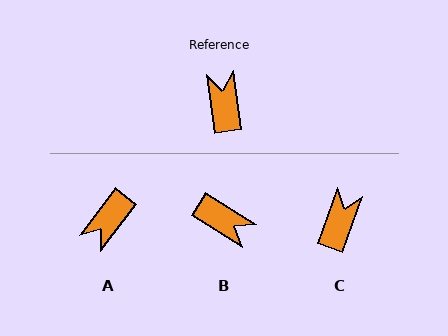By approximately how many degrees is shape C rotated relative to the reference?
Approximately 28 degrees clockwise.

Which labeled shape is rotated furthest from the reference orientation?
A, about 135 degrees away.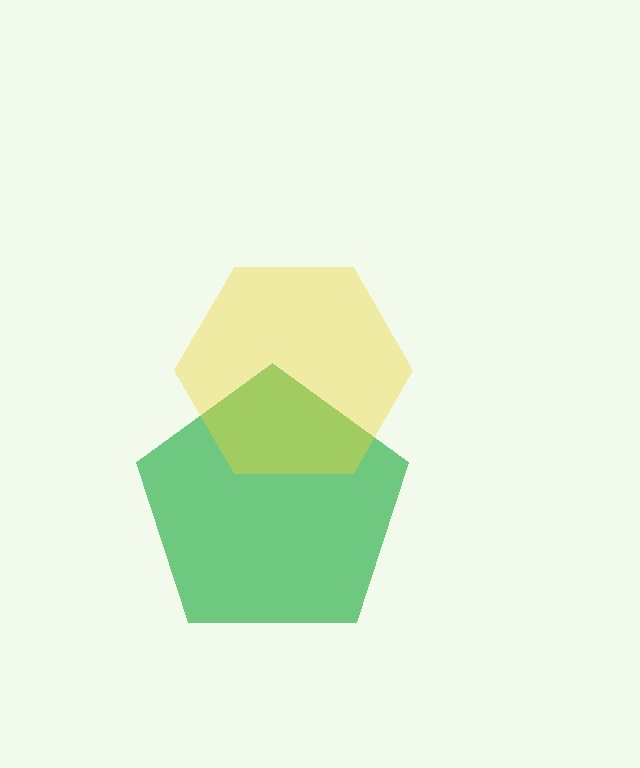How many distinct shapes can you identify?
There are 2 distinct shapes: a green pentagon, a yellow hexagon.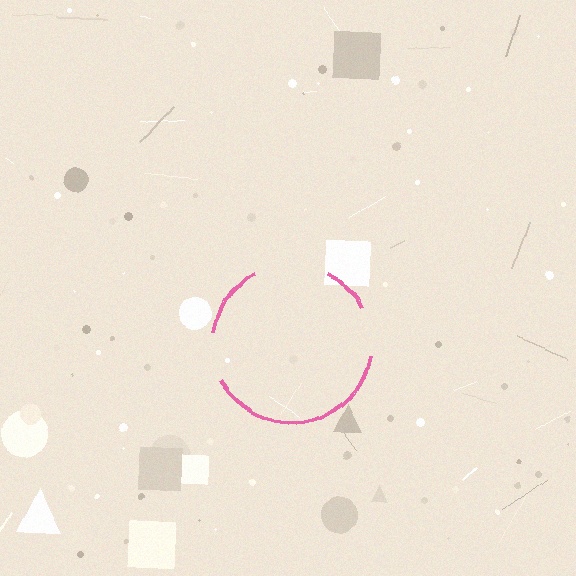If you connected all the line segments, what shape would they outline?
They would outline a circle.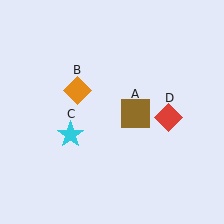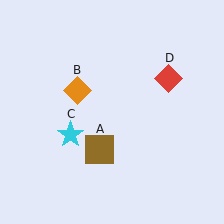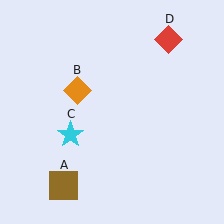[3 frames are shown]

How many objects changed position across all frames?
2 objects changed position: brown square (object A), red diamond (object D).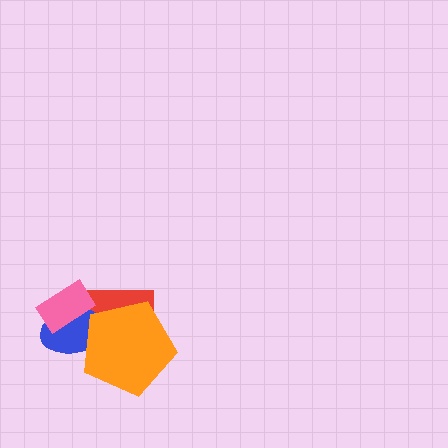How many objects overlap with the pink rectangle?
2 objects overlap with the pink rectangle.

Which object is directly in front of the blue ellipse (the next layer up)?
The orange pentagon is directly in front of the blue ellipse.